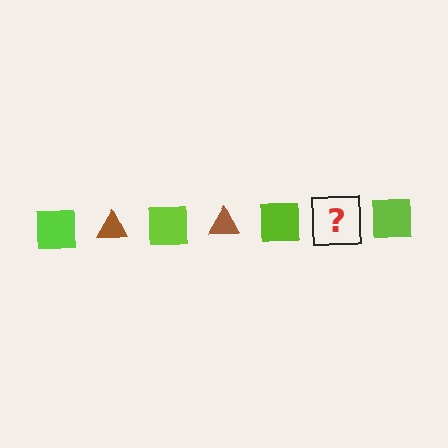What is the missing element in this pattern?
The missing element is a brown triangle.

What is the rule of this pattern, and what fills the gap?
The rule is that the pattern alternates between lime square and brown triangle. The gap should be filled with a brown triangle.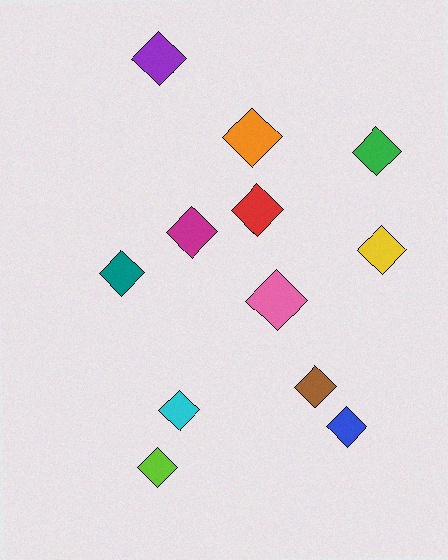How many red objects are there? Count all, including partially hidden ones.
There is 1 red object.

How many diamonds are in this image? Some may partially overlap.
There are 12 diamonds.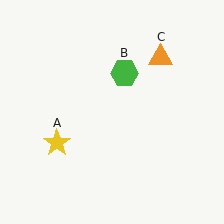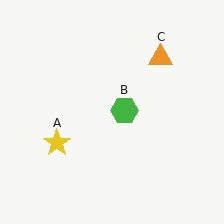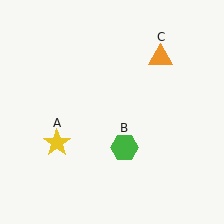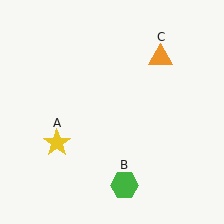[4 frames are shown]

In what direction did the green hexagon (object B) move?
The green hexagon (object B) moved down.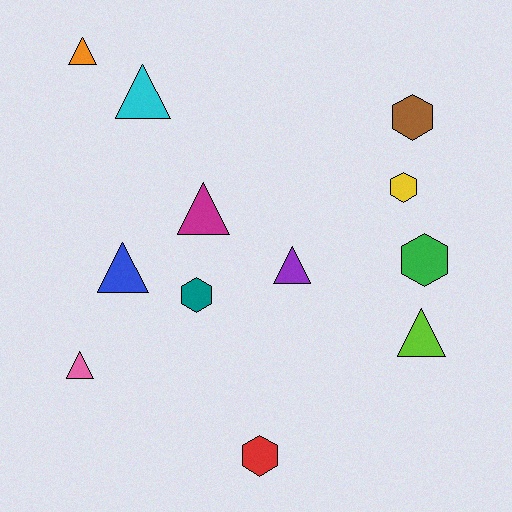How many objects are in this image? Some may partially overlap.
There are 12 objects.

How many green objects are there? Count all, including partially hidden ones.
There is 1 green object.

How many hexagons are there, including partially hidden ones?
There are 5 hexagons.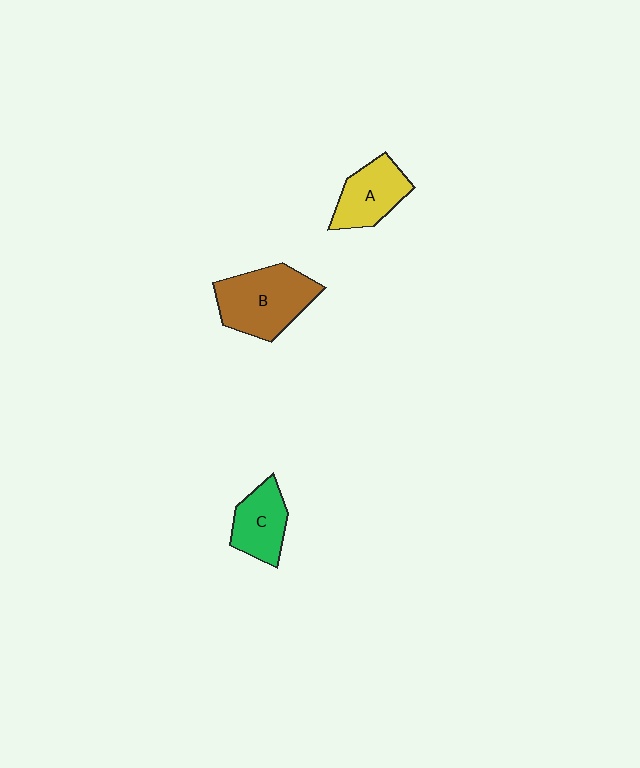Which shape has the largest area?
Shape B (brown).